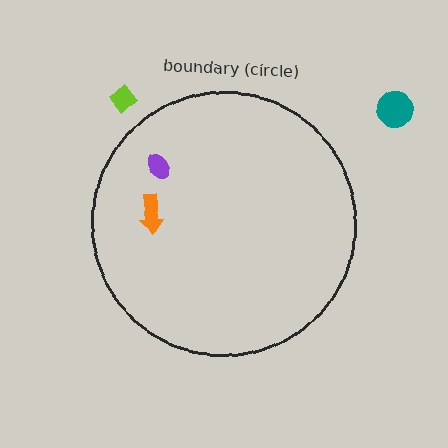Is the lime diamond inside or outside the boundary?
Outside.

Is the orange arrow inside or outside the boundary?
Inside.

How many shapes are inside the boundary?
2 inside, 2 outside.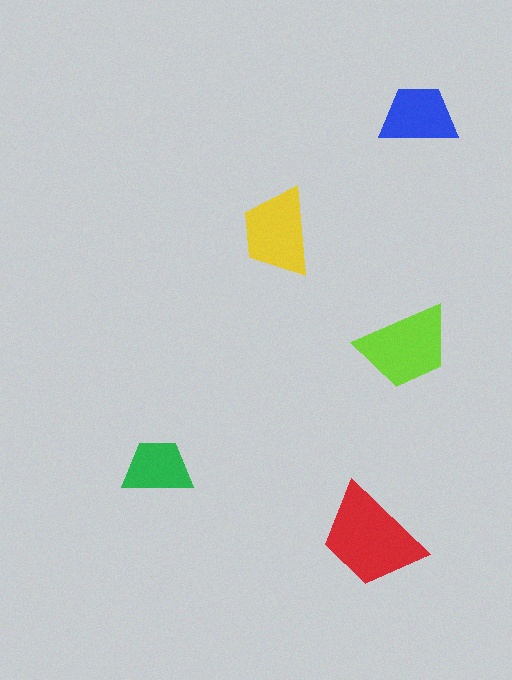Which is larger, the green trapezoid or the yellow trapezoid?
The yellow one.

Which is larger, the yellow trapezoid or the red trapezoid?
The red one.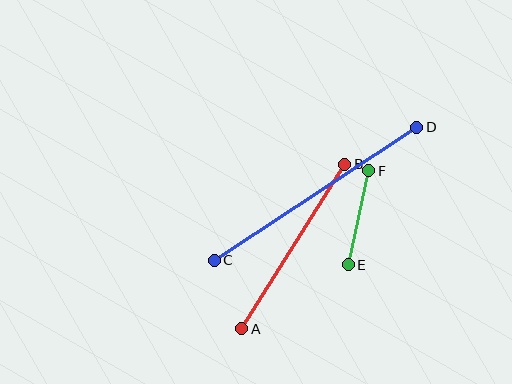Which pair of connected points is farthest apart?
Points C and D are farthest apart.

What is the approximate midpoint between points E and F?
The midpoint is at approximately (358, 218) pixels.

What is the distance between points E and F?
The distance is approximately 96 pixels.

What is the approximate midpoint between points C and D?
The midpoint is at approximately (315, 194) pixels.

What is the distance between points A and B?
The distance is approximately 194 pixels.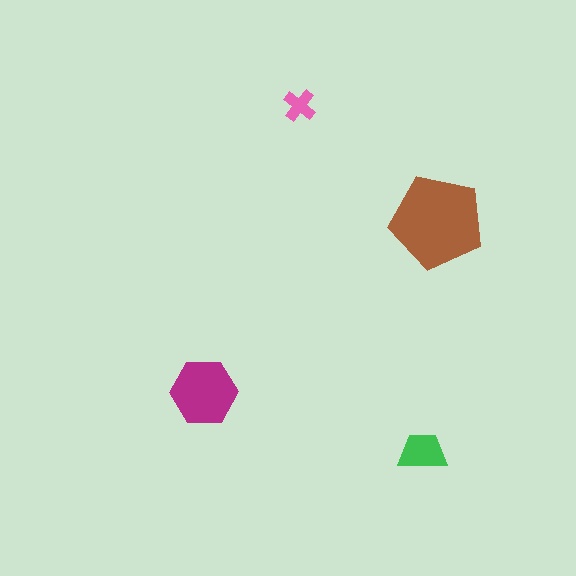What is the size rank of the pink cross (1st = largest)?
4th.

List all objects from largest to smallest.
The brown pentagon, the magenta hexagon, the green trapezoid, the pink cross.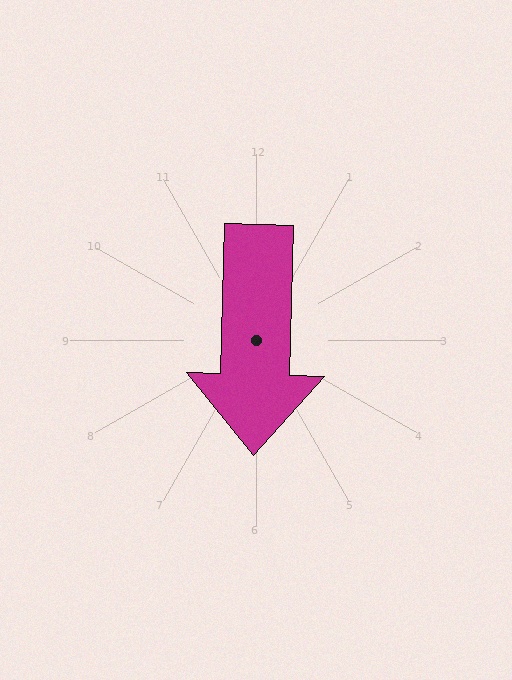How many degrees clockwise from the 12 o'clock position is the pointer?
Approximately 181 degrees.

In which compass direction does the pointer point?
South.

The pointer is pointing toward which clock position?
Roughly 6 o'clock.